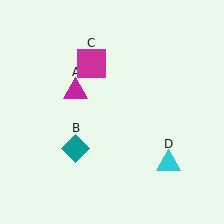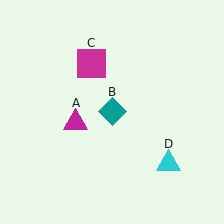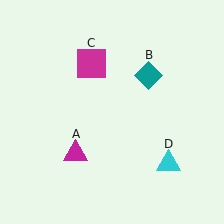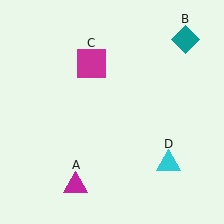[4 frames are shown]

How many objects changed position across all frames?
2 objects changed position: magenta triangle (object A), teal diamond (object B).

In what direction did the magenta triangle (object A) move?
The magenta triangle (object A) moved down.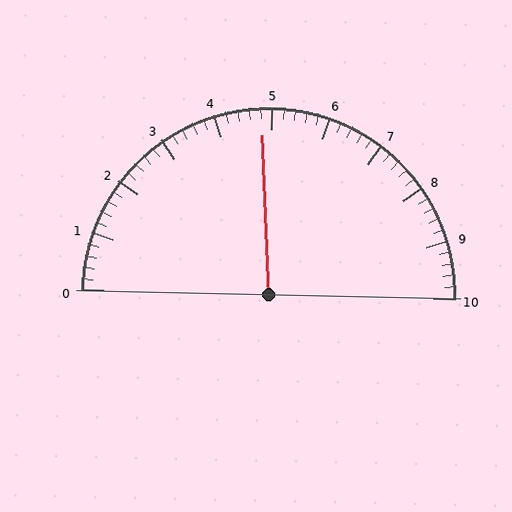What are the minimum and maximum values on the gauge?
The gauge ranges from 0 to 10.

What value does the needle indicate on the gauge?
The needle indicates approximately 4.8.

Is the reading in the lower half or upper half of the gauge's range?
The reading is in the lower half of the range (0 to 10).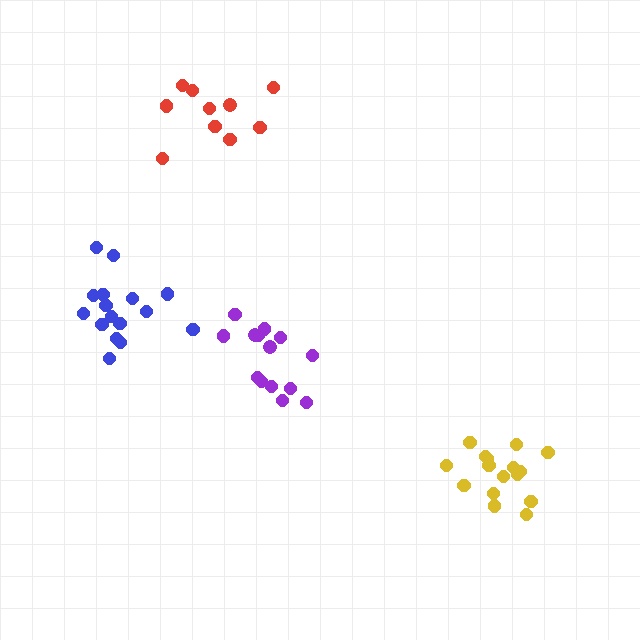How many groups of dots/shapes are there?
There are 4 groups.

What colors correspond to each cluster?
The clusters are colored: red, purple, yellow, blue.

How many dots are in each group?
Group 1: 11 dots, Group 2: 14 dots, Group 3: 16 dots, Group 4: 16 dots (57 total).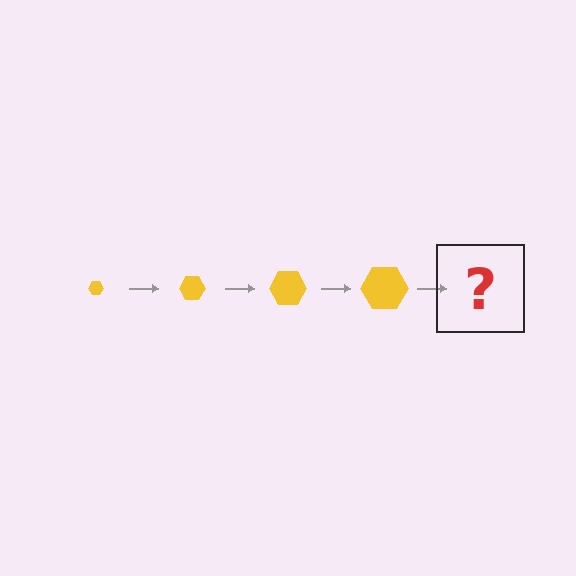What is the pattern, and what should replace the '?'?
The pattern is that the hexagon gets progressively larger each step. The '?' should be a yellow hexagon, larger than the previous one.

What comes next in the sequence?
The next element should be a yellow hexagon, larger than the previous one.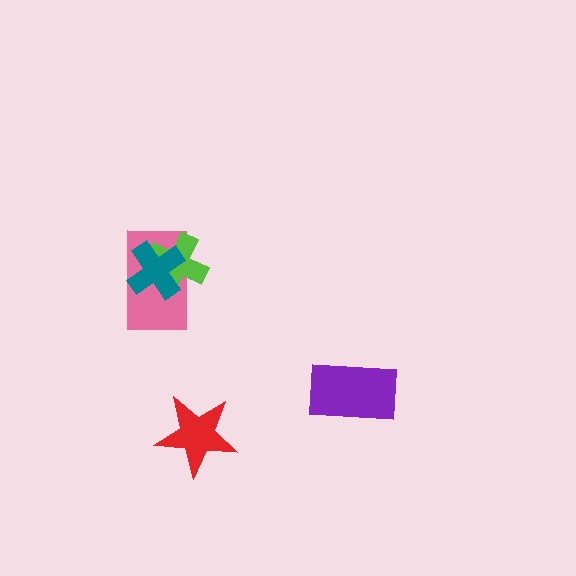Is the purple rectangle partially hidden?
No, no other shape covers it.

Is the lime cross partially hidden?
Yes, it is partially covered by another shape.